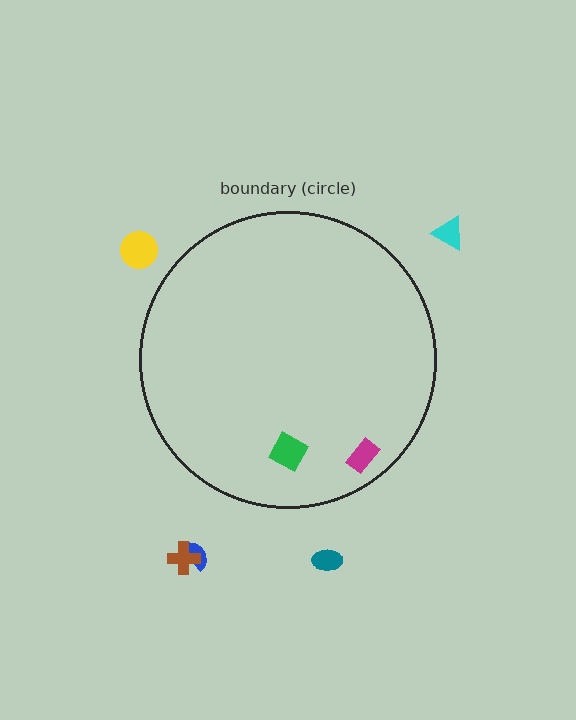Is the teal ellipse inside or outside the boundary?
Outside.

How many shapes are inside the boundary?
2 inside, 5 outside.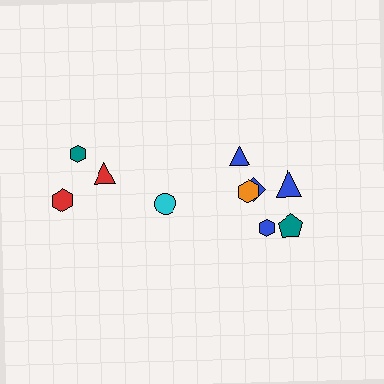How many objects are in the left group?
There are 4 objects.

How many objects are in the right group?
There are 6 objects.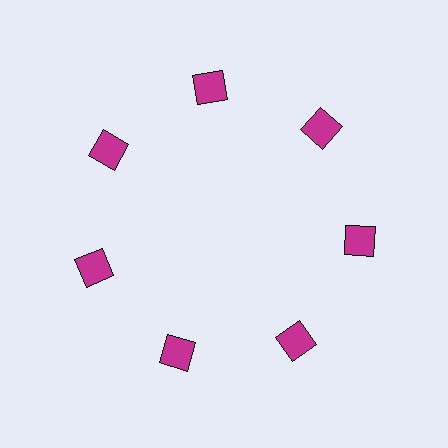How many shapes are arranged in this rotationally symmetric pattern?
There are 7 shapes, arranged in 7 groups of 1.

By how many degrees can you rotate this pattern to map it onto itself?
The pattern maps onto itself every 51 degrees of rotation.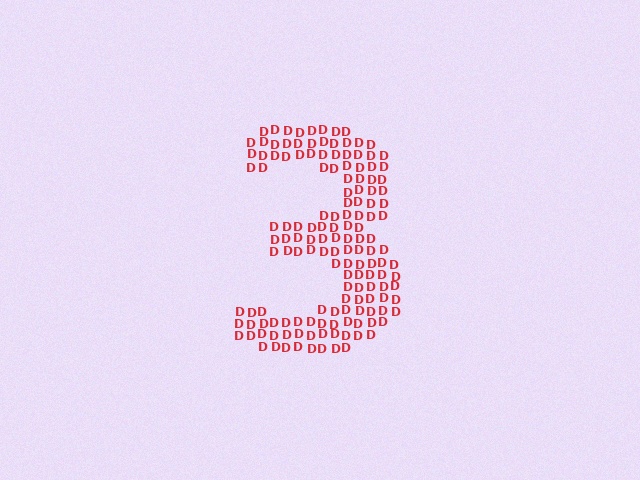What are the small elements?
The small elements are letter D's.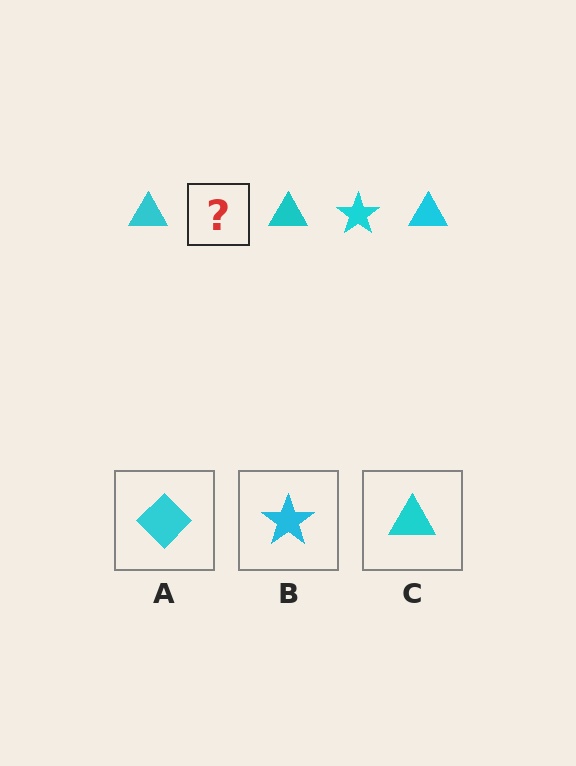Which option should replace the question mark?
Option B.